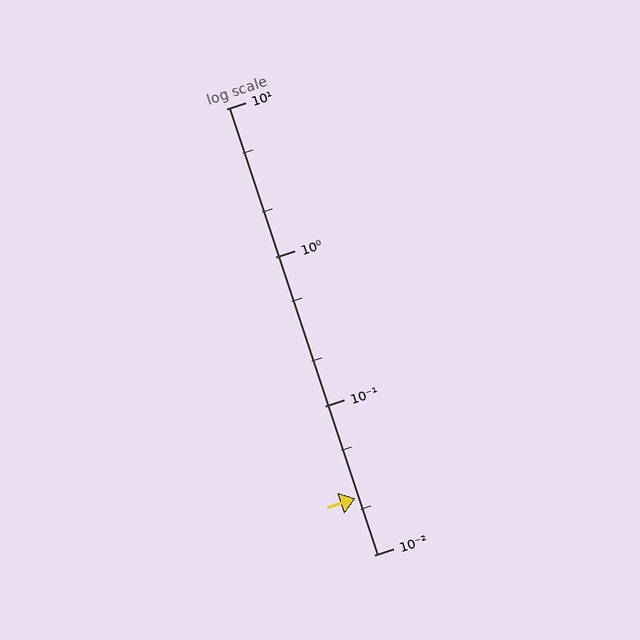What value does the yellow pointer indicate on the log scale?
The pointer indicates approximately 0.024.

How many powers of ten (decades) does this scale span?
The scale spans 3 decades, from 0.01 to 10.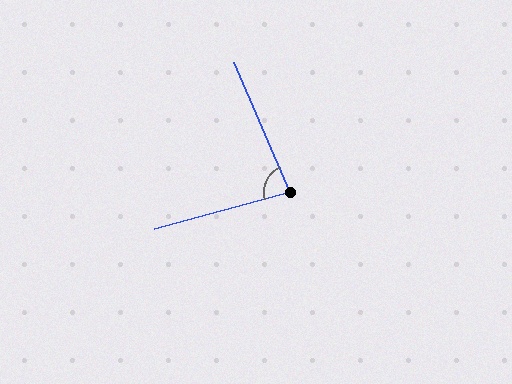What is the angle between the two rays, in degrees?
Approximately 82 degrees.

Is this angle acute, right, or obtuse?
It is acute.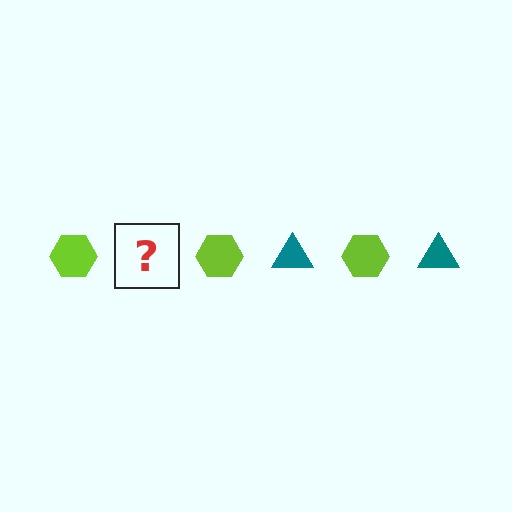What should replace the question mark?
The question mark should be replaced with a teal triangle.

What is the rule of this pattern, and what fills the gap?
The rule is that the pattern alternates between lime hexagon and teal triangle. The gap should be filled with a teal triangle.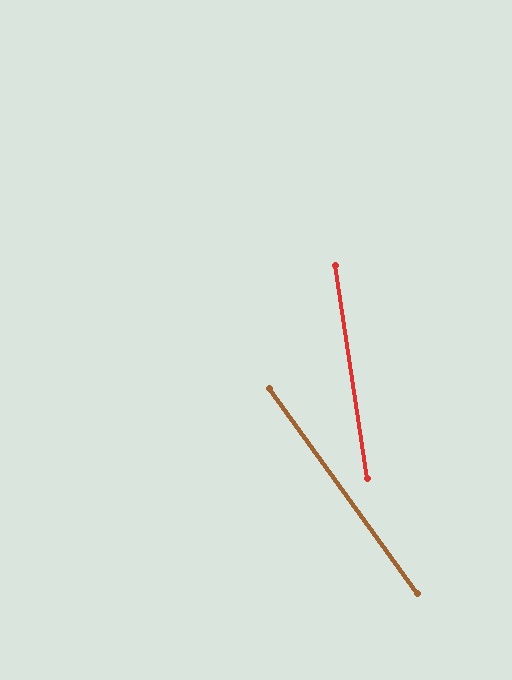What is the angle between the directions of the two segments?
Approximately 27 degrees.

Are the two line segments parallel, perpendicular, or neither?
Neither parallel nor perpendicular — they differ by about 27°.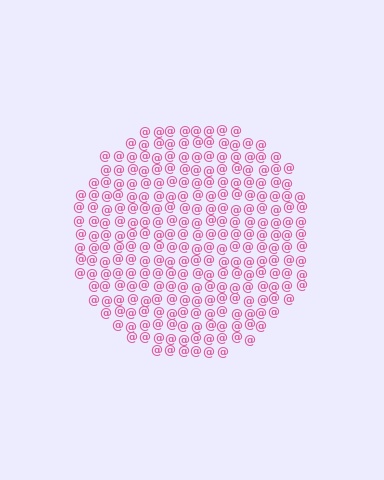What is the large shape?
The large shape is a circle.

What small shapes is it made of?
It is made of small at signs.